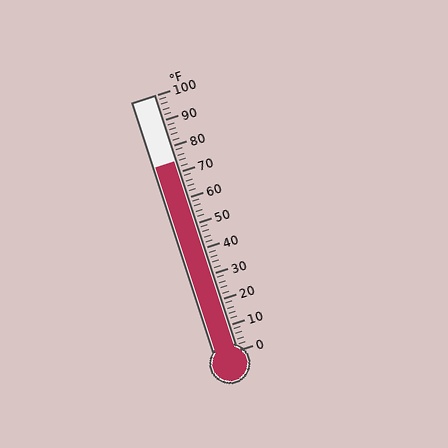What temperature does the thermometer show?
The thermometer shows approximately 74°F.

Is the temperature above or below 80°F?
The temperature is below 80°F.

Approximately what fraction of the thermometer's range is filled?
The thermometer is filled to approximately 75% of its range.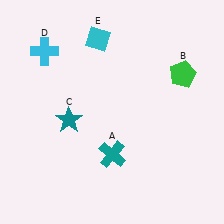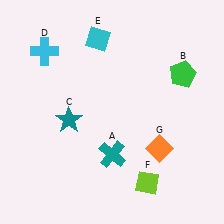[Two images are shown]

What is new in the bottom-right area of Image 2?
An orange diamond (G) was added in the bottom-right area of Image 2.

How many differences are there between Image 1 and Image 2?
There are 2 differences between the two images.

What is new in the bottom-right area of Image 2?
A lime diamond (F) was added in the bottom-right area of Image 2.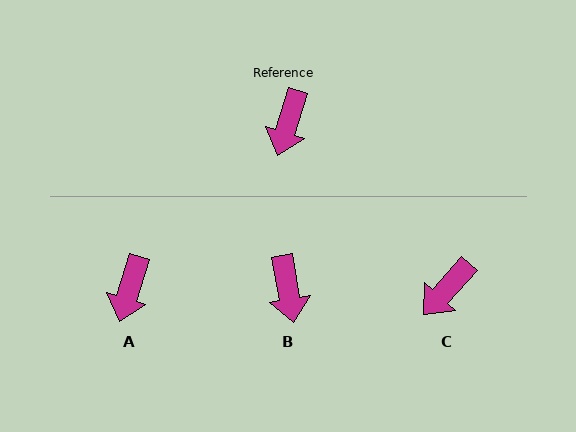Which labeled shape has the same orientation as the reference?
A.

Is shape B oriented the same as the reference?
No, it is off by about 27 degrees.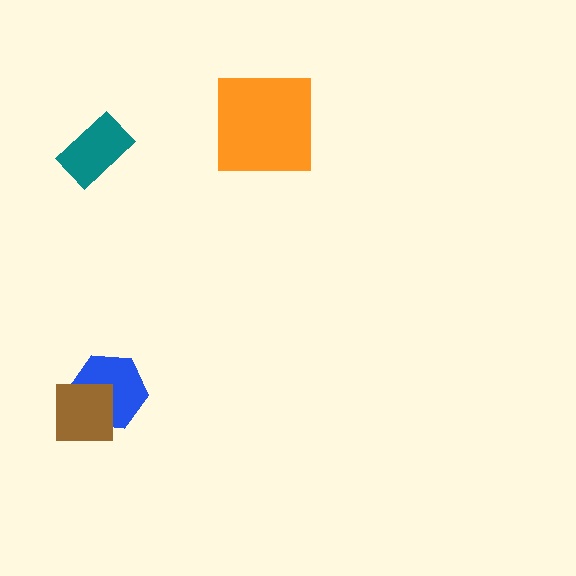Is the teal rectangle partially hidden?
No, no other shape covers it.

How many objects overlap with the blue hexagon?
1 object overlaps with the blue hexagon.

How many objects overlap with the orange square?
0 objects overlap with the orange square.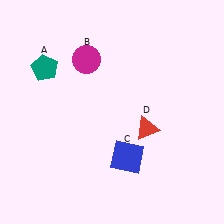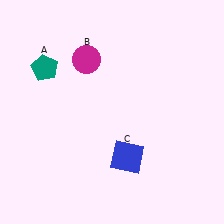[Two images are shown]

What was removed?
The red triangle (D) was removed in Image 2.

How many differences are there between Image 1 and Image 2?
There is 1 difference between the two images.